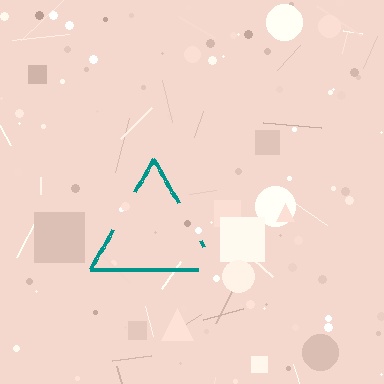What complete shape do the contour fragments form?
The contour fragments form a triangle.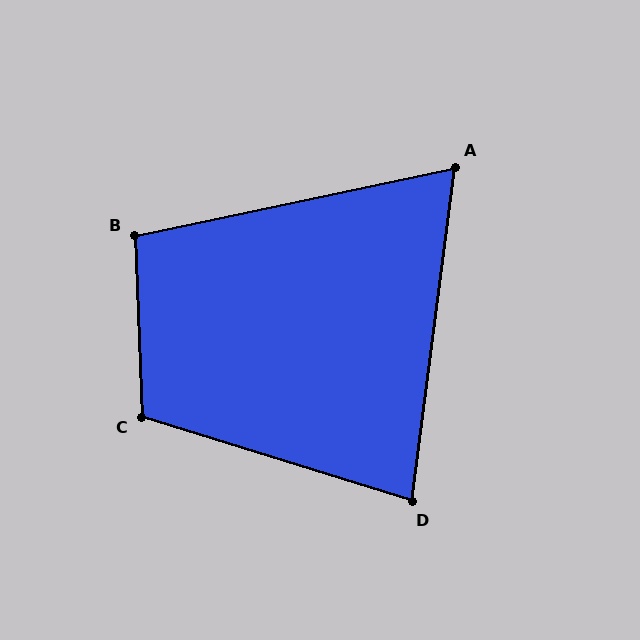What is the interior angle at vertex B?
Approximately 100 degrees (obtuse).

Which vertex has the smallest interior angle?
A, at approximately 71 degrees.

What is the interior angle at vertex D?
Approximately 80 degrees (acute).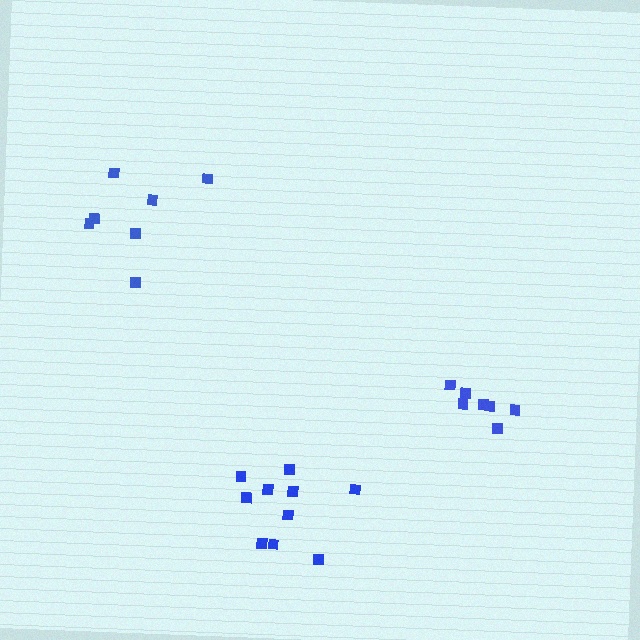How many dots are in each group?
Group 1: 7 dots, Group 2: 7 dots, Group 3: 10 dots (24 total).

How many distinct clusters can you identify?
There are 3 distinct clusters.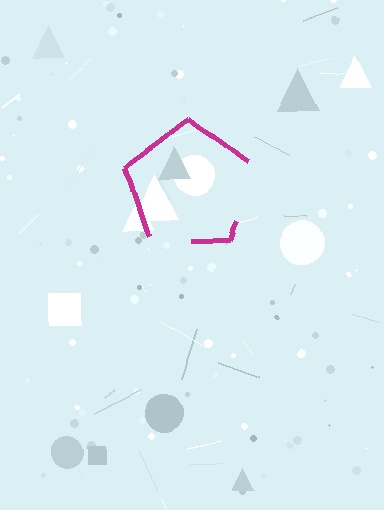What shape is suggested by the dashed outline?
The dashed outline suggests a pentagon.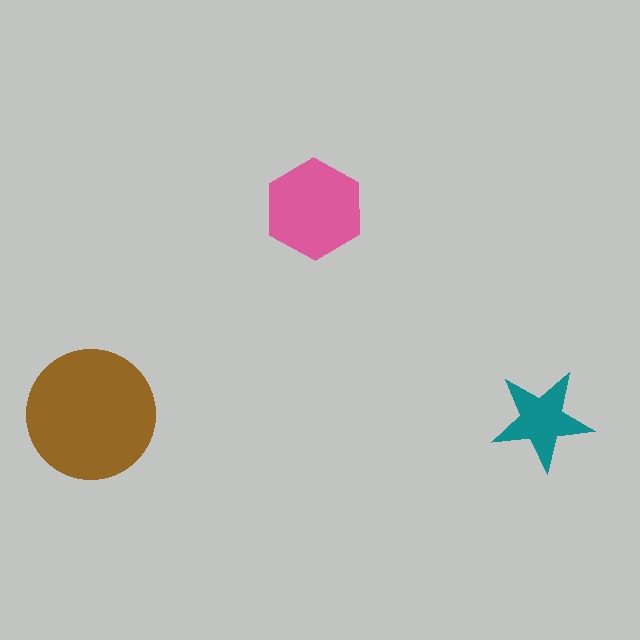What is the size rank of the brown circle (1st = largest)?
1st.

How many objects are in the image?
There are 3 objects in the image.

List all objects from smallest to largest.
The teal star, the pink hexagon, the brown circle.